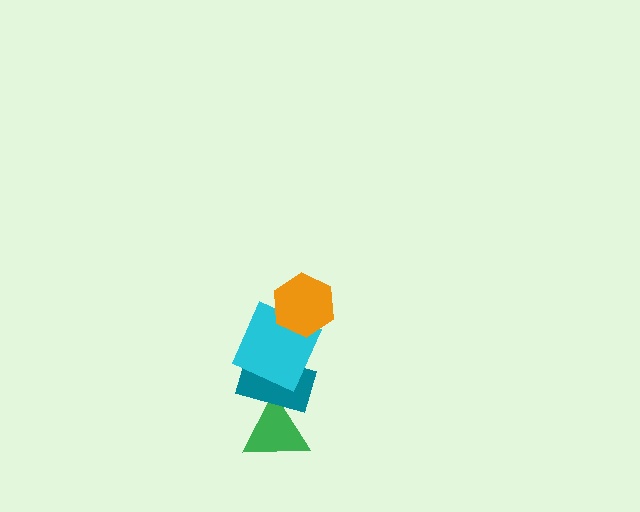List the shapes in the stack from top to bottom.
From top to bottom: the orange hexagon, the cyan square, the teal rectangle, the green triangle.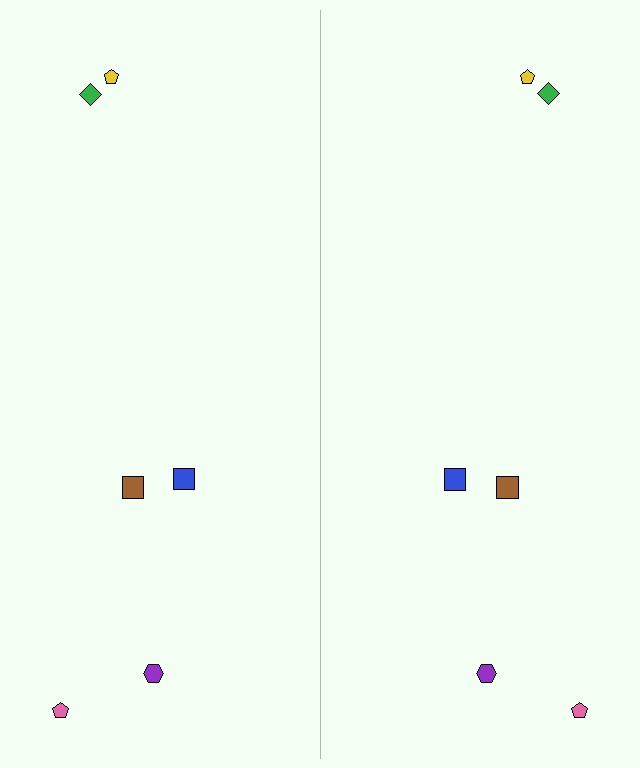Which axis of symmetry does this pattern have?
The pattern has a vertical axis of symmetry running through the center of the image.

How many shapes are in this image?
There are 12 shapes in this image.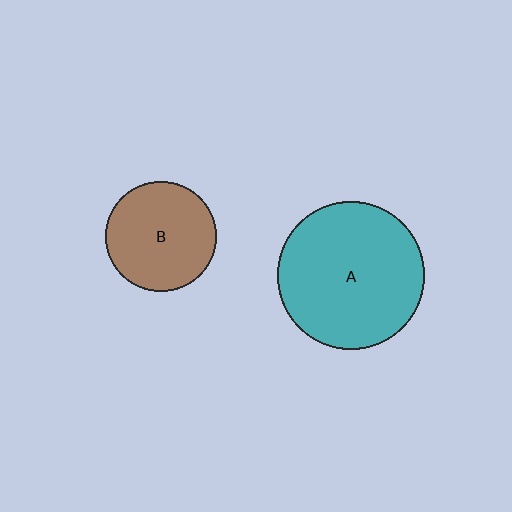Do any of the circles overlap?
No, none of the circles overlap.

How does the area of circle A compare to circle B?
Approximately 1.8 times.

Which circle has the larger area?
Circle A (teal).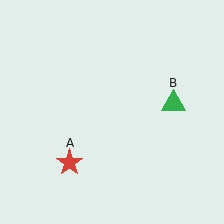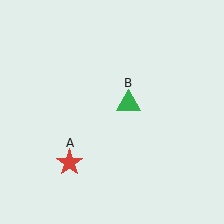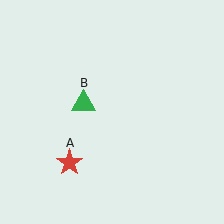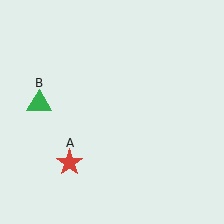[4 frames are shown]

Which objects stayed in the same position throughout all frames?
Red star (object A) remained stationary.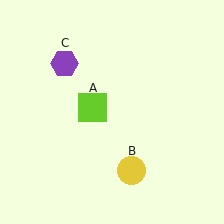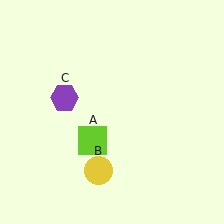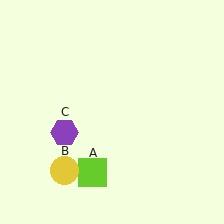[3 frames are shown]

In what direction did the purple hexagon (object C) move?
The purple hexagon (object C) moved down.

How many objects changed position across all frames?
3 objects changed position: lime square (object A), yellow circle (object B), purple hexagon (object C).